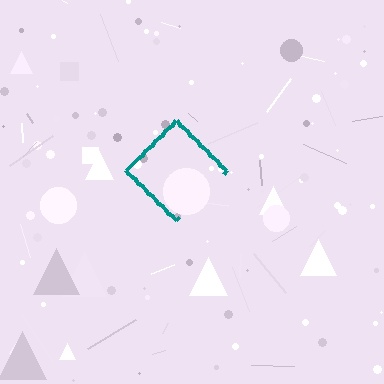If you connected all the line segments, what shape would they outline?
They would outline a diamond.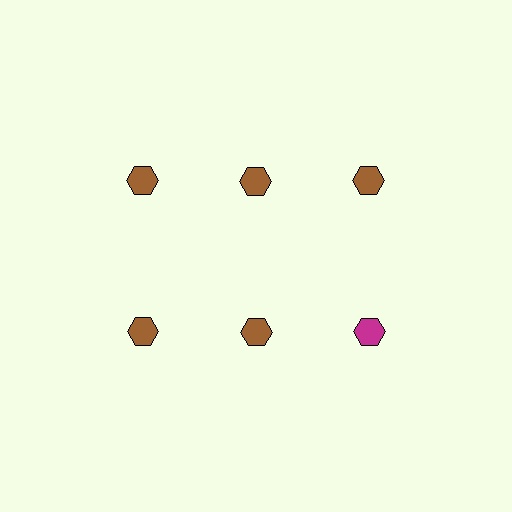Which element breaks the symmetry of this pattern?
The magenta hexagon in the second row, center column breaks the symmetry. All other shapes are brown hexagons.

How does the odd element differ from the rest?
It has a different color: magenta instead of brown.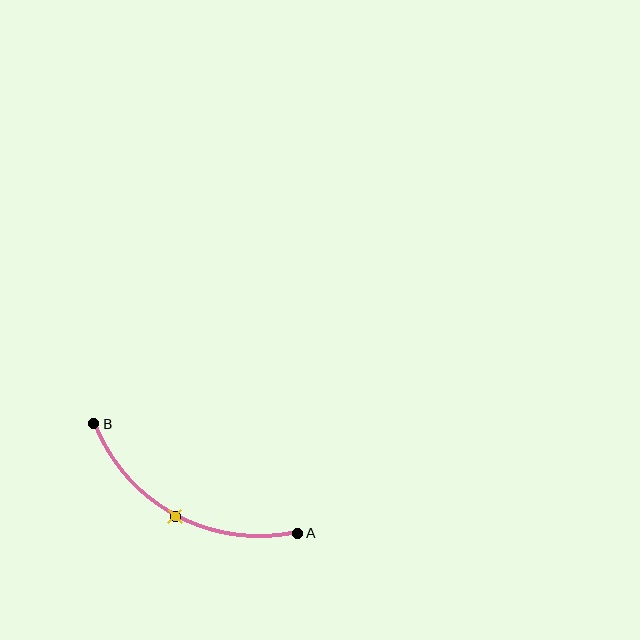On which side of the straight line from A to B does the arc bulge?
The arc bulges below the straight line connecting A and B.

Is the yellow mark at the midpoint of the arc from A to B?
Yes. The yellow mark lies on the arc at equal arc-length from both A and B — it is the arc midpoint.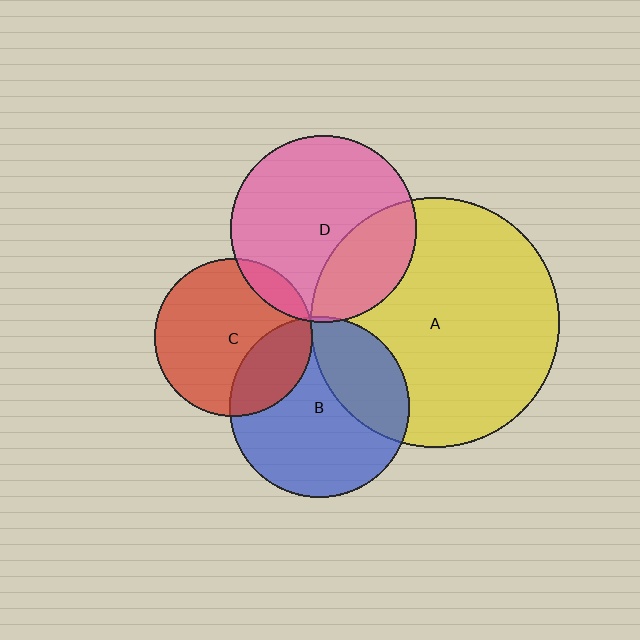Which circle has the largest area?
Circle A (yellow).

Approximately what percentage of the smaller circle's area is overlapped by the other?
Approximately 30%.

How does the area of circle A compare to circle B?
Approximately 1.9 times.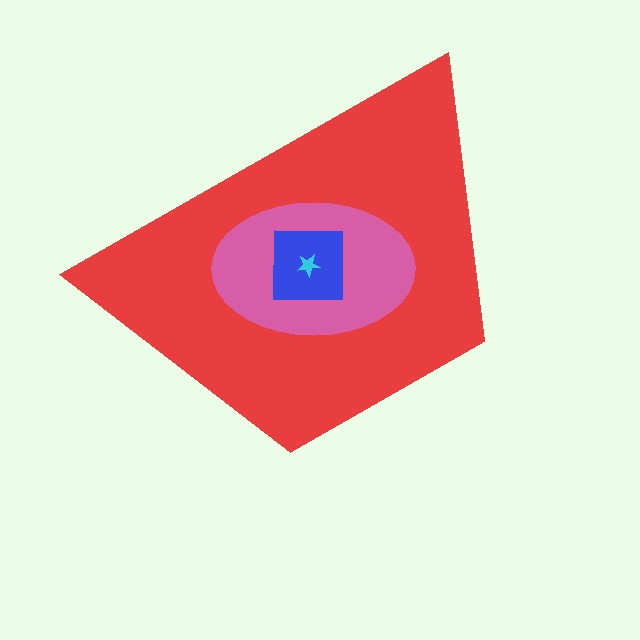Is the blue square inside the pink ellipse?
Yes.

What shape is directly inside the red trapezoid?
The pink ellipse.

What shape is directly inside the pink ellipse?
The blue square.